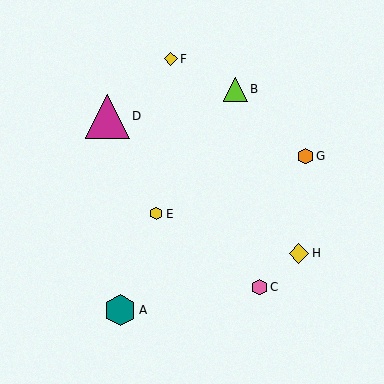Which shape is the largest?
The magenta triangle (labeled D) is the largest.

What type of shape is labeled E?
Shape E is a yellow hexagon.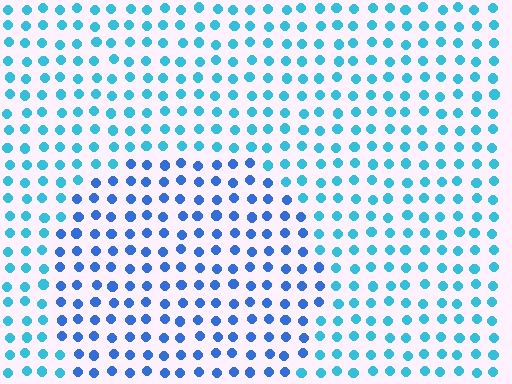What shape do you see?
I see a circle.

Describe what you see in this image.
The image is filled with small cyan elements in a uniform arrangement. A circle-shaped region is visible where the elements are tinted to a slightly different hue, forming a subtle color boundary.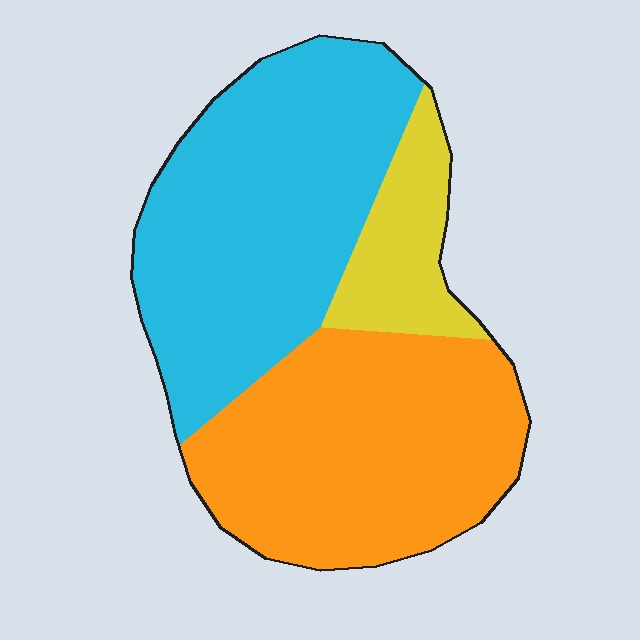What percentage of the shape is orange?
Orange takes up about two fifths (2/5) of the shape.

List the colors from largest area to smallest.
From largest to smallest: cyan, orange, yellow.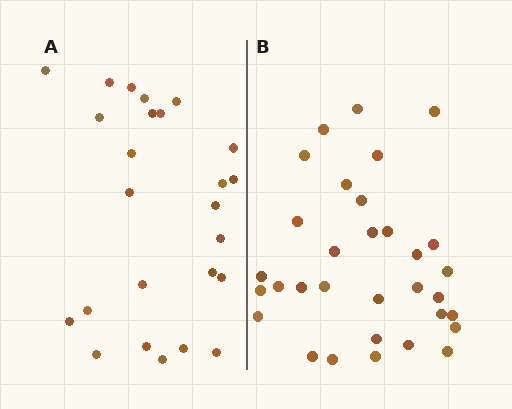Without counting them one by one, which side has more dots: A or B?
Region B (the right region) has more dots.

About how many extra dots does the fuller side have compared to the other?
Region B has roughly 8 or so more dots than region A.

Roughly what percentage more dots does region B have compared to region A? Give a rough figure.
About 30% more.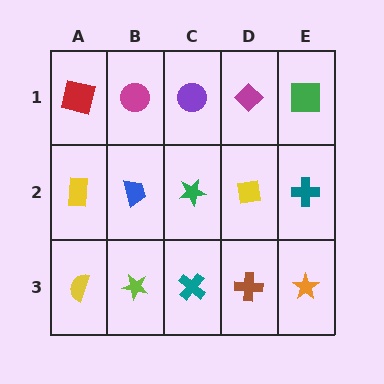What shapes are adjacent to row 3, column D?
A yellow square (row 2, column D), a teal cross (row 3, column C), an orange star (row 3, column E).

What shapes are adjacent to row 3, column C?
A green star (row 2, column C), a lime star (row 3, column B), a brown cross (row 3, column D).